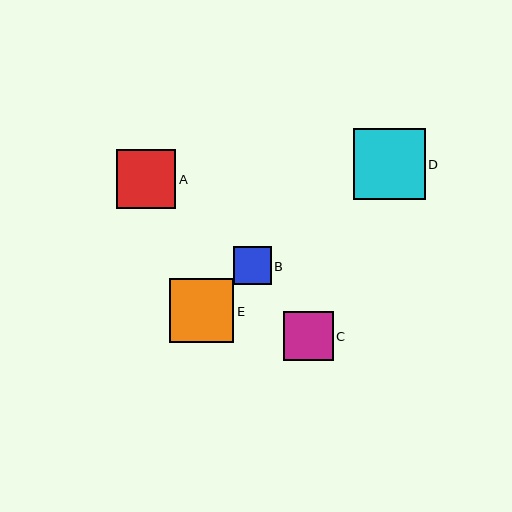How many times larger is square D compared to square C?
Square D is approximately 1.4 times the size of square C.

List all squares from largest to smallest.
From largest to smallest: D, E, A, C, B.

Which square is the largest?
Square D is the largest with a size of approximately 71 pixels.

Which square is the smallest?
Square B is the smallest with a size of approximately 38 pixels.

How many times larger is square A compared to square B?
Square A is approximately 1.5 times the size of square B.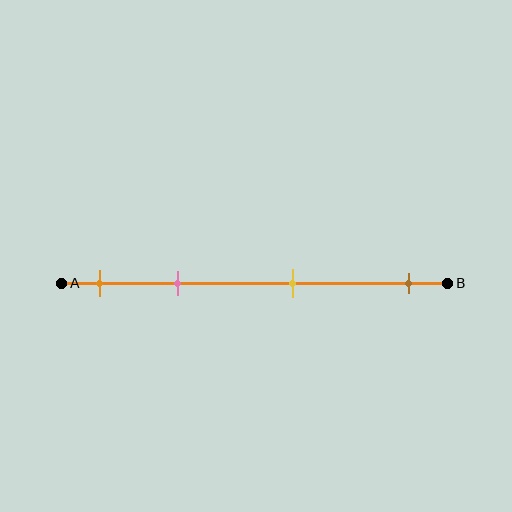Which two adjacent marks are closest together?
The orange and pink marks are the closest adjacent pair.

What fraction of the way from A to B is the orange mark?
The orange mark is approximately 10% (0.1) of the way from A to B.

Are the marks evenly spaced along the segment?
No, the marks are not evenly spaced.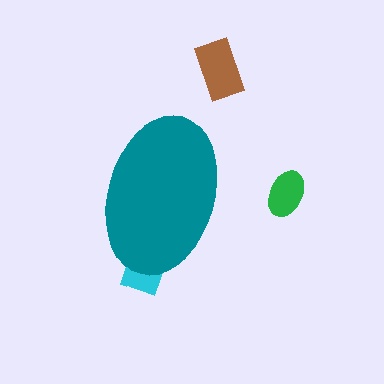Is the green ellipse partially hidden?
No, the green ellipse is fully visible.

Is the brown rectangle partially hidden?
No, the brown rectangle is fully visible.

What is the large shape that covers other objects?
A teal ellipse.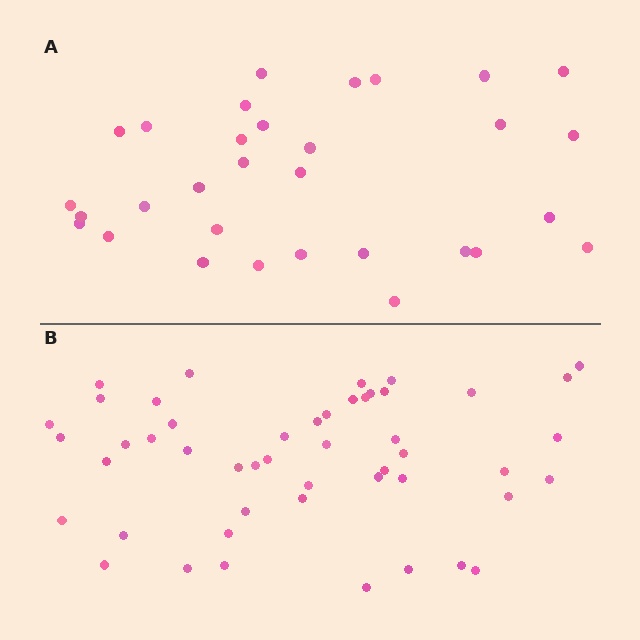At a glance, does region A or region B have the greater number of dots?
Region B (the bottom region) has more dots.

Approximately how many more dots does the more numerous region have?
Region B has approximately 20 more dots than region A.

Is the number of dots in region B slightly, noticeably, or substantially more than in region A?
Region B has substantially more. The ratio is roughly 1.6 to 1.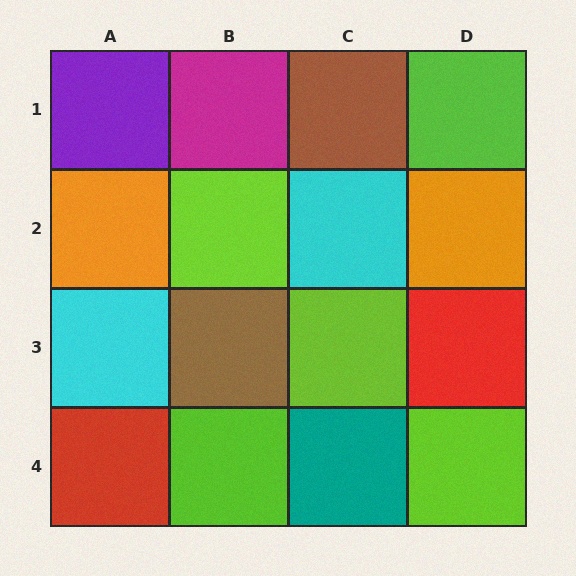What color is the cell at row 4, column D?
Lime.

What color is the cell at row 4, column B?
Lime.